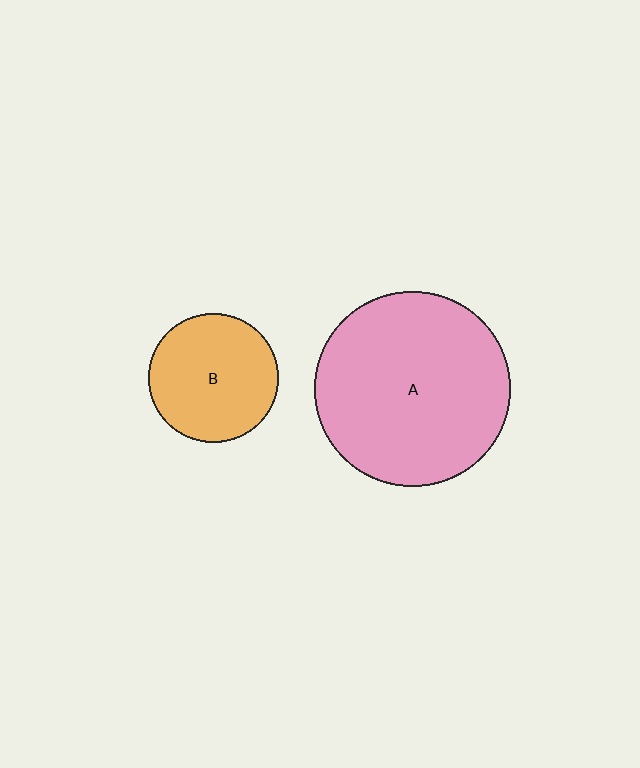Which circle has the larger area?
Circle A (pink).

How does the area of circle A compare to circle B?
Approximately 2.3 times.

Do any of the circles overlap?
No, none of the circles overlap.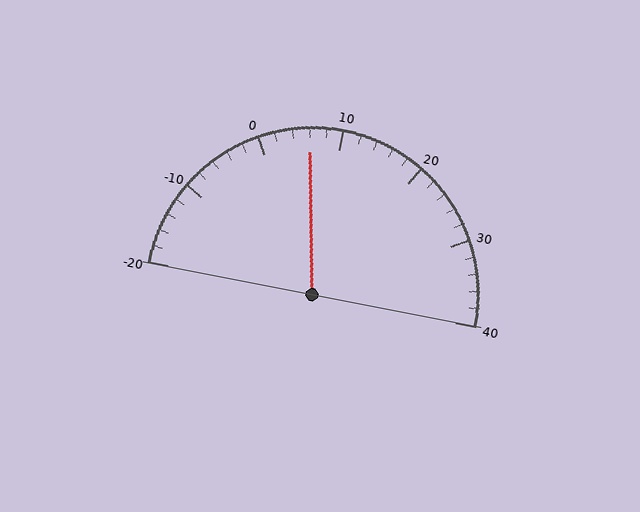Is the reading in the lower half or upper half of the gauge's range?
The reading is in the lower half of the range (-20 to 40).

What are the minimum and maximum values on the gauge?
The gauge ranges from -20 to 40.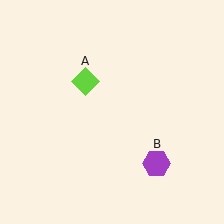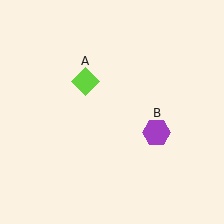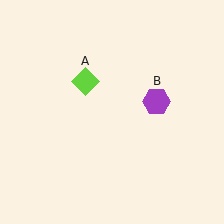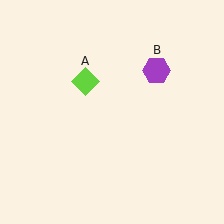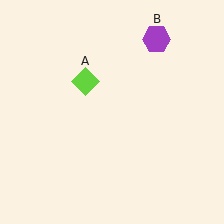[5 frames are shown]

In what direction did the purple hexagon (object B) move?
The purple hexagon (object B) moved up.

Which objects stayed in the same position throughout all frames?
Lime diamond (object A) remained stationary.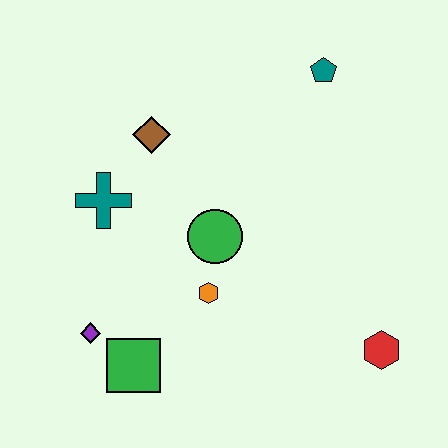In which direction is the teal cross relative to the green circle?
The teal cross is to the left of the green circle.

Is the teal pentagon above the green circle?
Yes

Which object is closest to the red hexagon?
The orange hexagon is closest to the red hexagon.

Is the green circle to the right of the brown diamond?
Yes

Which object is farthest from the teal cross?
The red hexagon is farthest from the teal cross.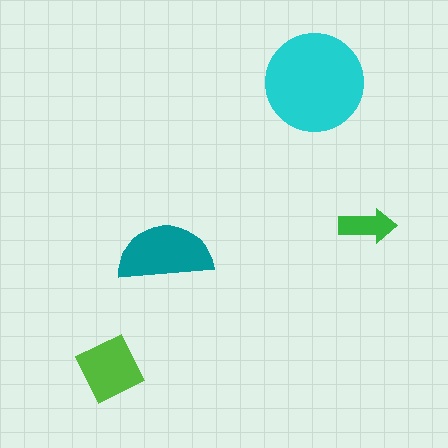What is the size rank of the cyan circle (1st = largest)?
1st.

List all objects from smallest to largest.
The green arrow, the lime diamond, the teal semicircle, the cyan circle.